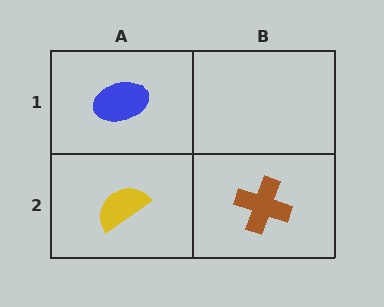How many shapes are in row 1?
1 shape.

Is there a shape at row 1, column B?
No, that cell is empty.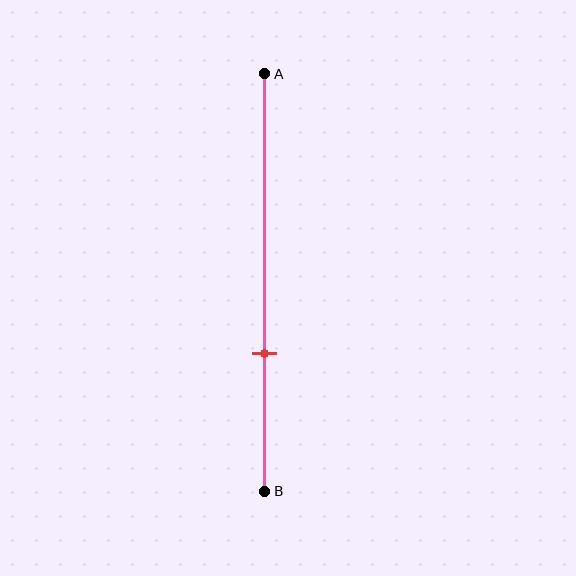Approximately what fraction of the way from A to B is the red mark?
The red mark is approximately 65% of the way from A to B.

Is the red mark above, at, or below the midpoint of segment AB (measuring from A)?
The red mark is below the midpoint of segment AB.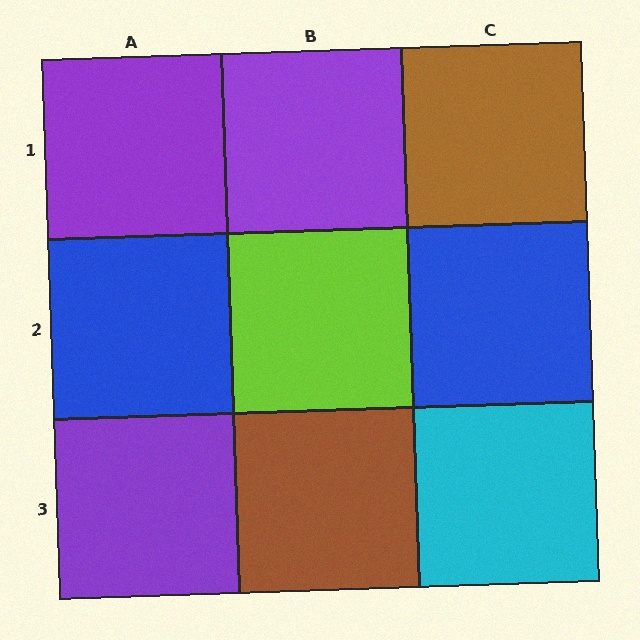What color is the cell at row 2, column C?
Blue.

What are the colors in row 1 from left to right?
Purple, purple, brown.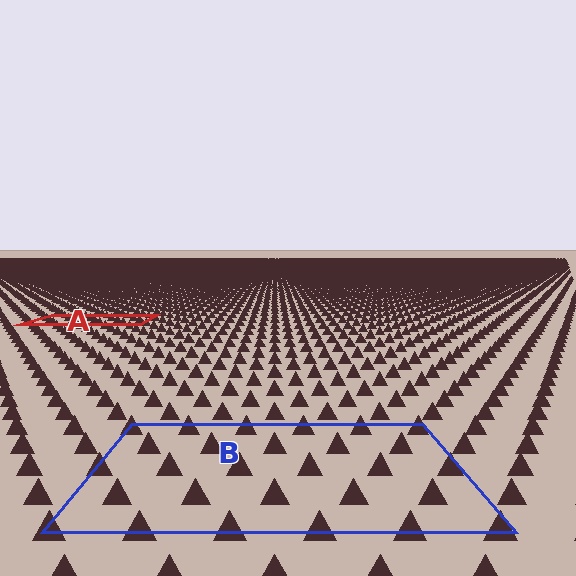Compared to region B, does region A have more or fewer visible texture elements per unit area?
Region A has more texture elements per unit area — they are packed more densely because it is farther away.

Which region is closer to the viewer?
Region B is closer. The texture elements there are larger and more spread out.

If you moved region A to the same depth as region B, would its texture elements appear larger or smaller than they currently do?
They would appear larger. At a closer depth, the same texture elements are projected at a bigger on-screen size.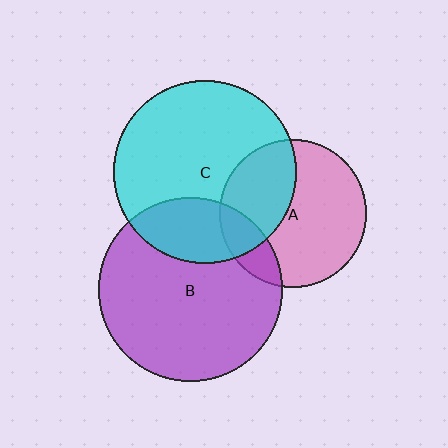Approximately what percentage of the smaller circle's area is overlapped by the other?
Approximately 25%.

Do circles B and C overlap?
Yes.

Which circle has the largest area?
Circle B (purple).